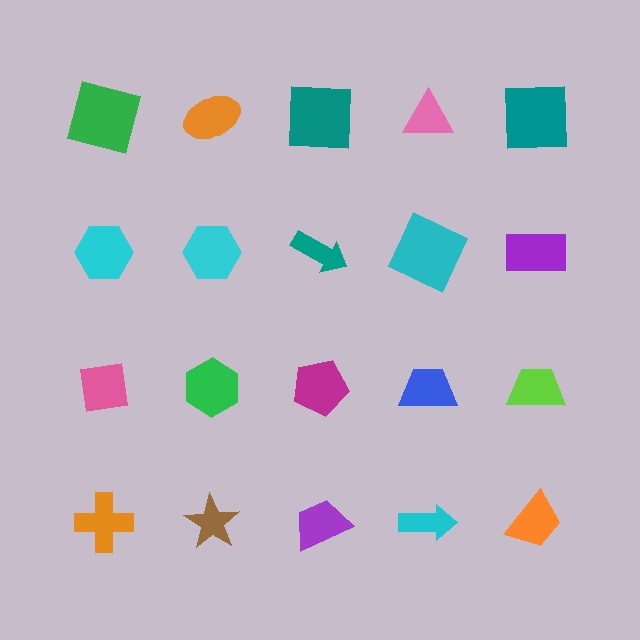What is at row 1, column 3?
A teal square.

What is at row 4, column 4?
A cyan arrow.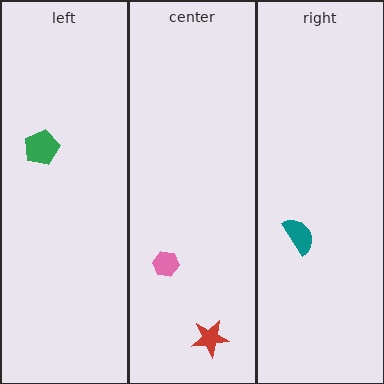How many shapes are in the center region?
2.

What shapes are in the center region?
The red star, the pink hexagon.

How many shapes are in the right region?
1.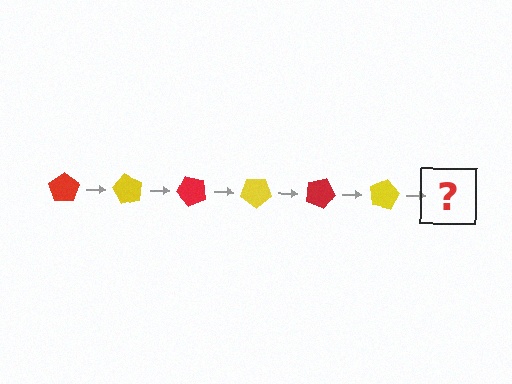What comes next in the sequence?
The next element should be a red pentagon, rotated 360 degrees from the start.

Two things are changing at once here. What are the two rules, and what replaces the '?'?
The two rules are that it rotates 60 degrees each step and the color cycles through red and yellow. The '?' should be a red pentagon, rotated 360 degrees from the start.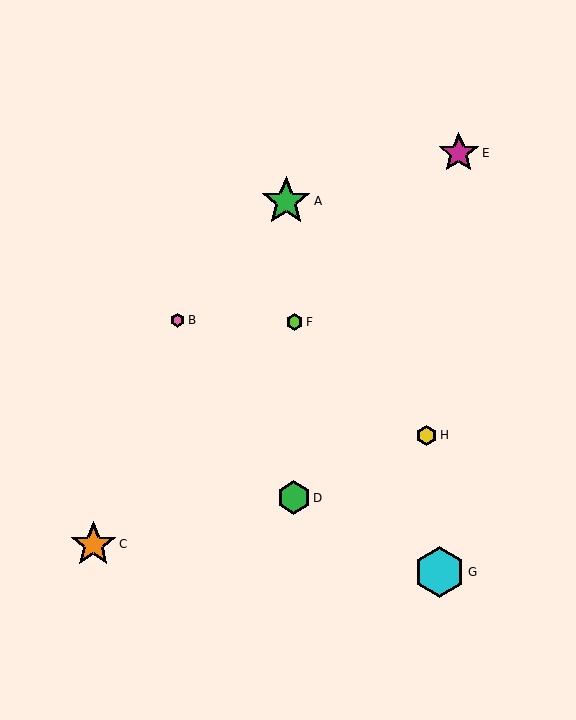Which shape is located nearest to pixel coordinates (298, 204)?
The green star (labeled A) at (286, 201) is nearest to that location.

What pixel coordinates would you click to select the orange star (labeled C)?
Click at (93, 544) to select the orange star C.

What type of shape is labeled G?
Shape G is a cyan hexagon.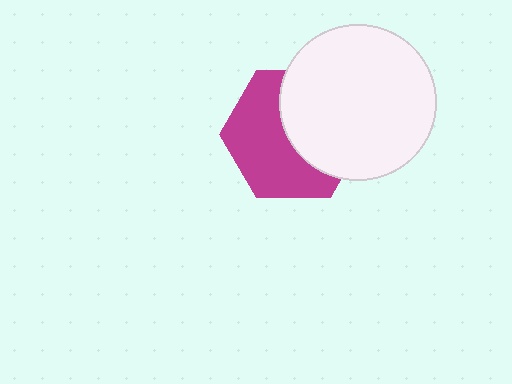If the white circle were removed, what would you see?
You would see the complete magenta hexagon.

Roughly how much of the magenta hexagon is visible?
About half of it is visible (roughly 54%).